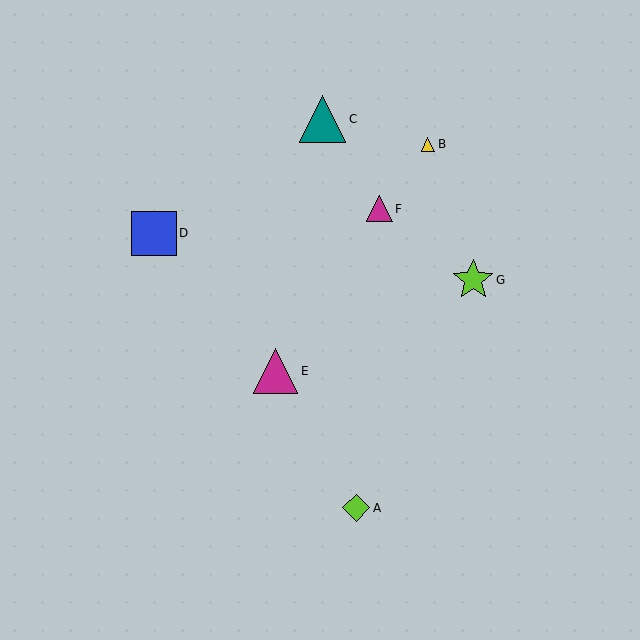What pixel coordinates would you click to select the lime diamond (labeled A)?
Click at (356, 508) to select the lime diamond A.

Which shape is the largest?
The teal triangle (labeled C) is the largest.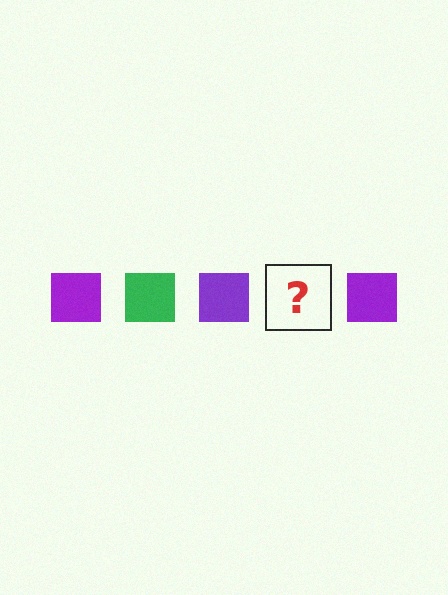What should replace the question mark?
The question mark should be replaced with a green square.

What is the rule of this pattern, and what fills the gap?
The rule is that the pattern cycles through purple, green squares. The gap should be filled with a green square.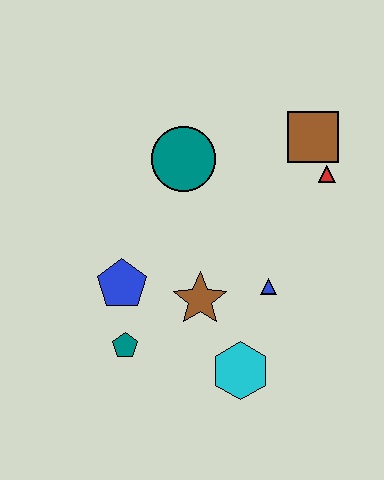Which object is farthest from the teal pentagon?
The brown square is farthest from the teal pentagon.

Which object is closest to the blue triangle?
The brown star is closest to the blue triangle.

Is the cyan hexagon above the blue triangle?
No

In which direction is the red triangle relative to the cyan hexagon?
The red triangle is above the cyan hexagon.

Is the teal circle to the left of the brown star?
Yes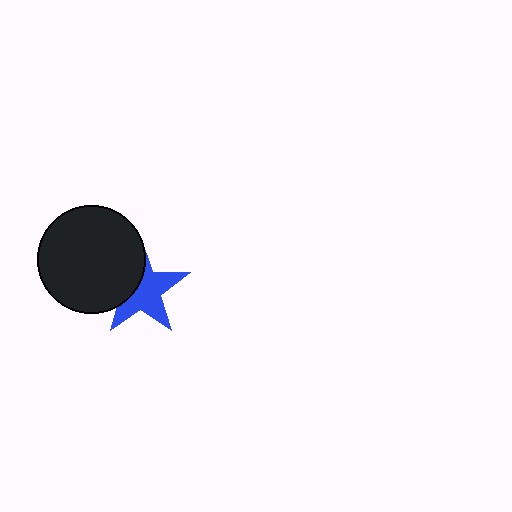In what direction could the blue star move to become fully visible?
The blue star could move right. That would shift it out from behind the black circle entirely.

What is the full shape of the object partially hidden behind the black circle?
The partially hidden object is a blue star.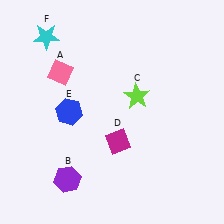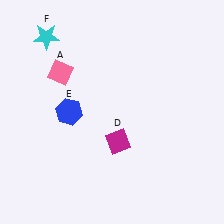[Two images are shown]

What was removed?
The purple hexagon (B), the lime star (C) were removed in Image 2.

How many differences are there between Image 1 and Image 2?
There are 2 differences between the two images.